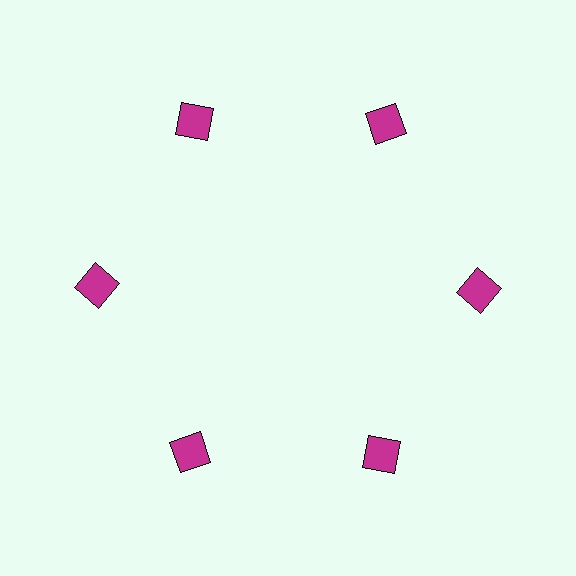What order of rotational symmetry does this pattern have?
This pattern has 6-fold rotational symmetry.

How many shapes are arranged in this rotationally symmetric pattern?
There are 6 shapes, arranged in 6 groups of 1.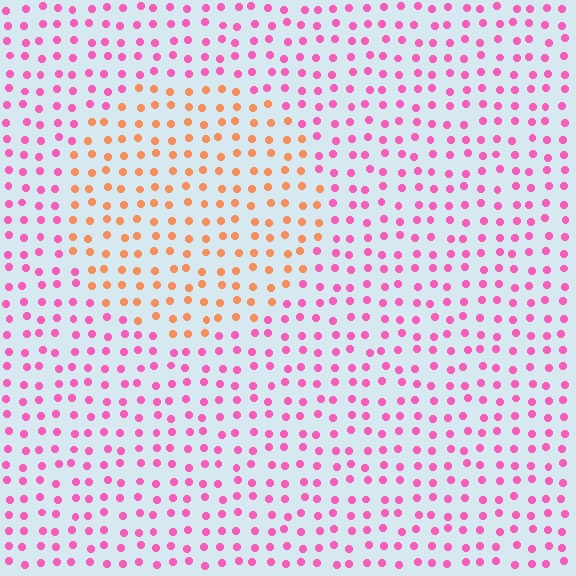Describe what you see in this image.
The image is filled with small pink elements in a uniform arrangement. A circle-shaped region is visible where the elements are tinted to a slightly different hue, forming a subtle color boundary.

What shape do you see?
I see a circle.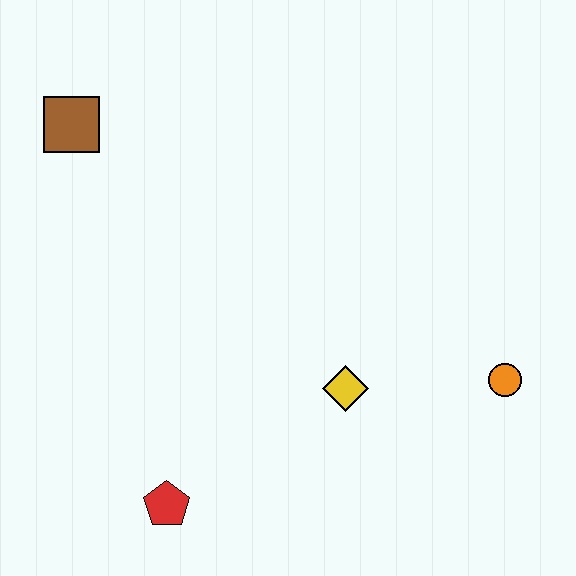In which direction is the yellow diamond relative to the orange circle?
The yellow diamond is to the left of the orange circle.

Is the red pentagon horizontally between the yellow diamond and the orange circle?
No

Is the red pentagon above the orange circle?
No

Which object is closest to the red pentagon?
The yellow diamond is closest to the red pentagon.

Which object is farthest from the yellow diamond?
The brown square is farthest from the yellow diamond.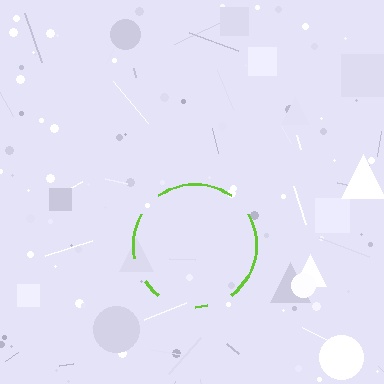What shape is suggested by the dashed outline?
The dashed outline suggests a circle.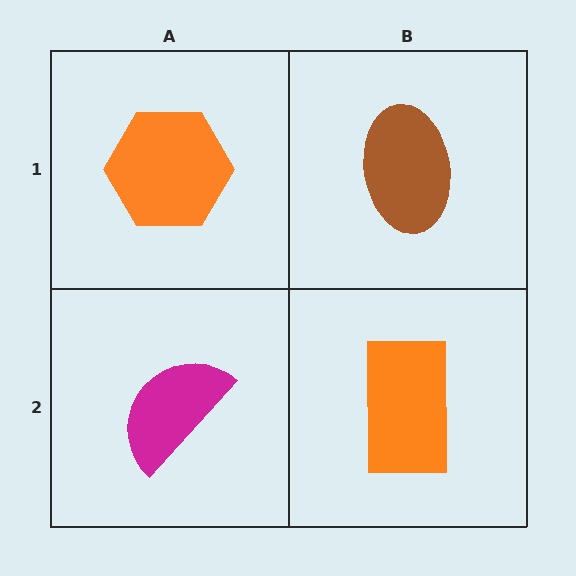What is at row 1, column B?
A brown ellipse.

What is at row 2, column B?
An orange rectangle.